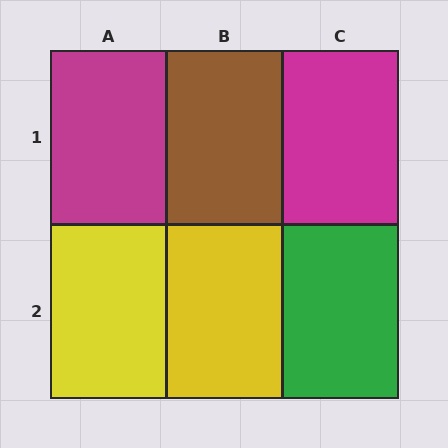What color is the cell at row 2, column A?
Yellow.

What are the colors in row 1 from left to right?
Magenta, brown, magenta.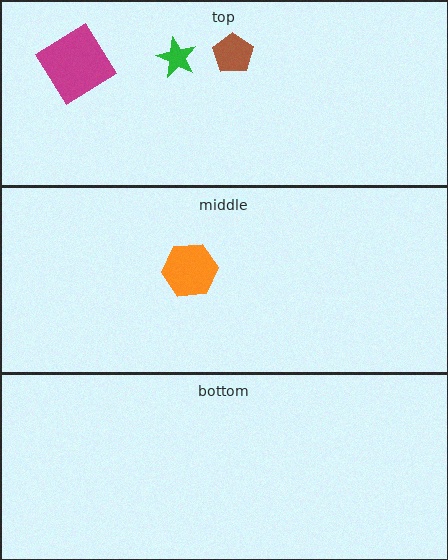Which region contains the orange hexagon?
The middle region.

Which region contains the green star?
The top region.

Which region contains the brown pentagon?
The top region.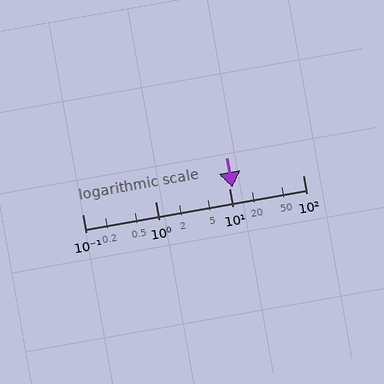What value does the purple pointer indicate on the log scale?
The pointer indicates approximately 11.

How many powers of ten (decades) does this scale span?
The scale spans 3 decades, from 0.1 to 100.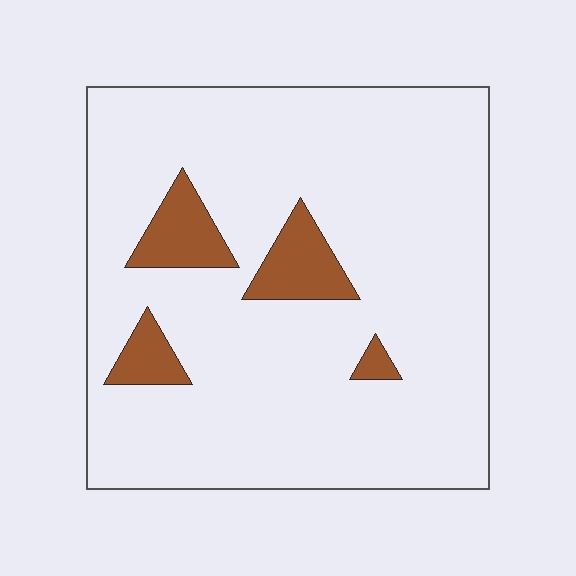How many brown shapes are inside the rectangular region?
4.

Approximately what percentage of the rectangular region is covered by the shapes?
Approximately 10%.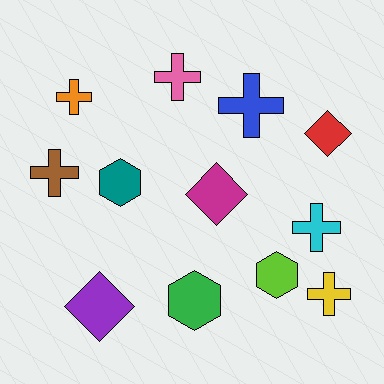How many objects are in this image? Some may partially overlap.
There are 12 objects.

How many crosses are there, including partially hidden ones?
There are 6 crosses.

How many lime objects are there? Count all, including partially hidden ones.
There is 1 lime object.